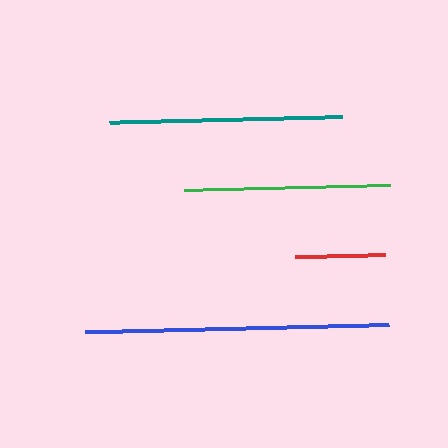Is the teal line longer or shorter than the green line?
The teal line is longer than the green line.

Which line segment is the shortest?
The red line is the shortest at approximately 90 pixels.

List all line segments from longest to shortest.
From longest to shortest: blue, teal, green, red.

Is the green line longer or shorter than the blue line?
The blue line is longer than the green line.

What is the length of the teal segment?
The teal segment is approximately 233 pixels long.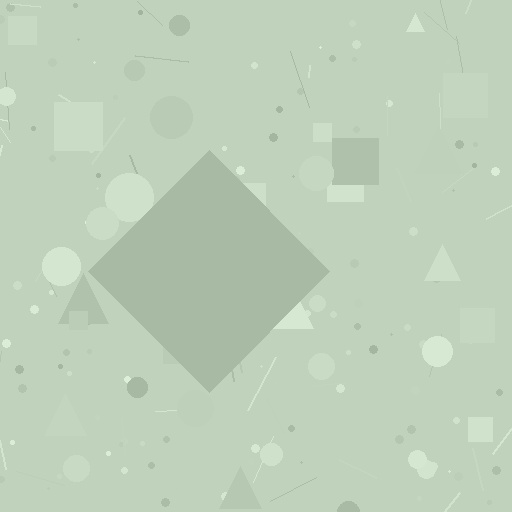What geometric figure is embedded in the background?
A diamond is embedded in the background.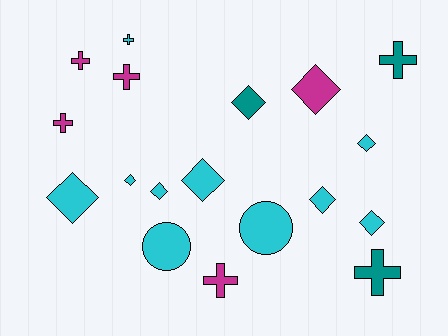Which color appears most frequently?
Cyan, with 10 objects.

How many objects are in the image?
There are 18 objects.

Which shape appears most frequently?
Diamond, with 9 objects.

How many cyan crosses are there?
There is 1 cyan cross.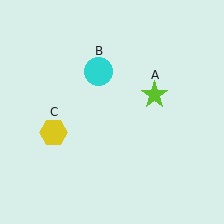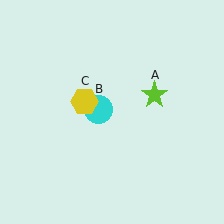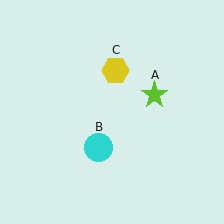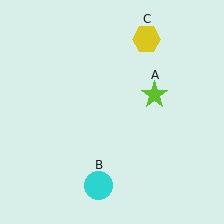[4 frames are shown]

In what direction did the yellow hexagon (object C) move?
The yellow hexagon (object C) moved up and to the right.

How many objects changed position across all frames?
2 objects changed position: cyan circle (object B), yellow hexagon (object C).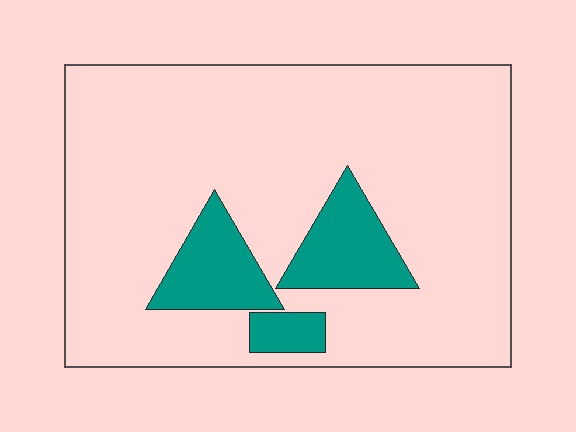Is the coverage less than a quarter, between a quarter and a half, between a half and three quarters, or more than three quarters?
Less than a quarter.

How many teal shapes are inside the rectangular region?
3.